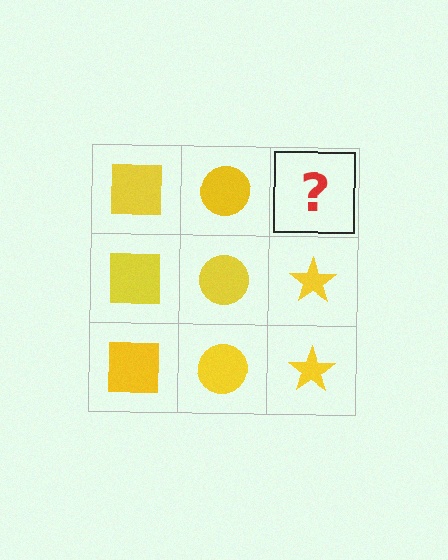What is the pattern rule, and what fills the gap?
The rule is that each column has a consistent shape. The gap should be filled with a yellow star.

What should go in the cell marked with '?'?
The missing cell should contain a yellow star.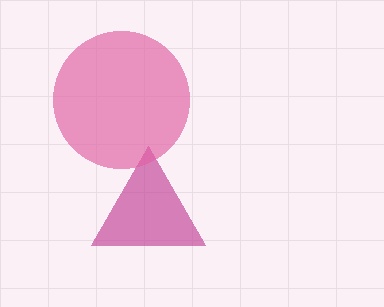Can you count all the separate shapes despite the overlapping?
Yes, there are 2 separate shapes.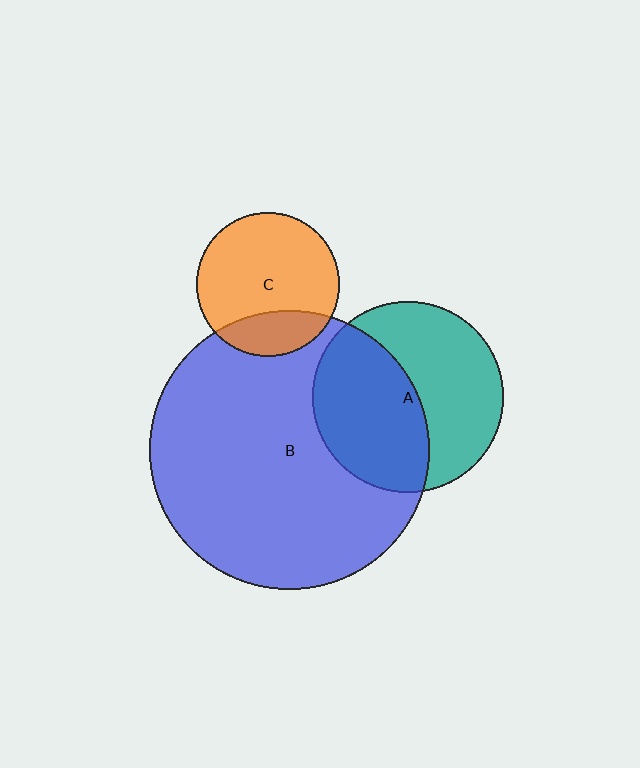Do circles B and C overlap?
Yes.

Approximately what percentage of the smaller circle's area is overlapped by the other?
Approximately 20%.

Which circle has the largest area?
Circle B (blue).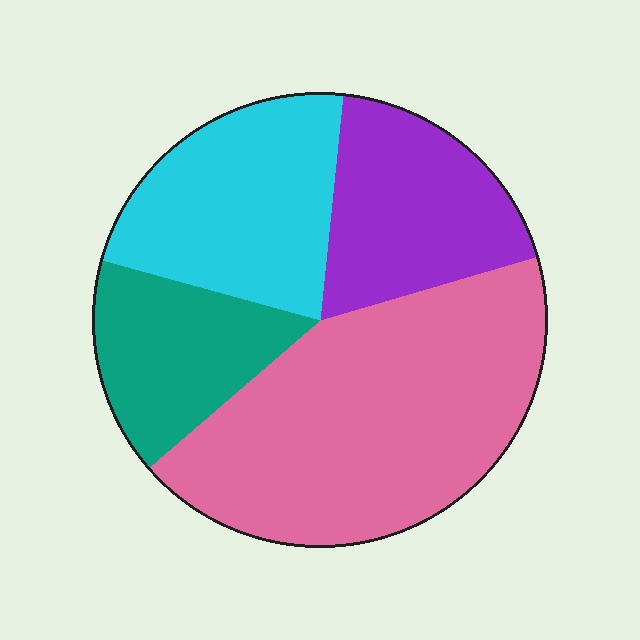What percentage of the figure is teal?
Teal covers roughly 15% of the figure.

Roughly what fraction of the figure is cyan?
Cyan takes up about one fifth (1/5) of the figure.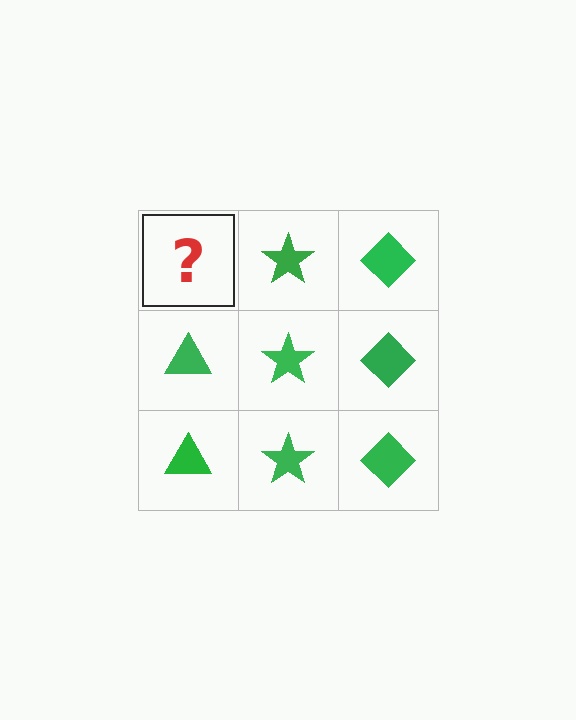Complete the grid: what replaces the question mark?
The question mark should be replaced with a green triangle.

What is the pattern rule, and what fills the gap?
The rule is that each column has a consistent shape. The gap should be filled with a green triangle.